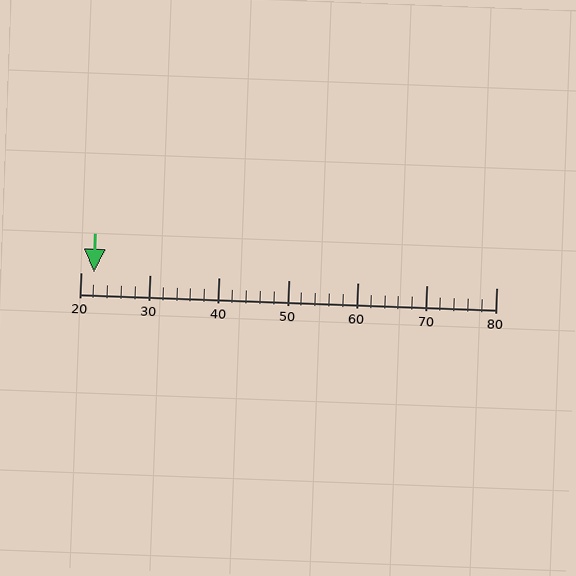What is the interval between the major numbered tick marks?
The major tick marks are spaced 10 units apart.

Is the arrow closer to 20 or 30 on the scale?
The arrow is closer to 20.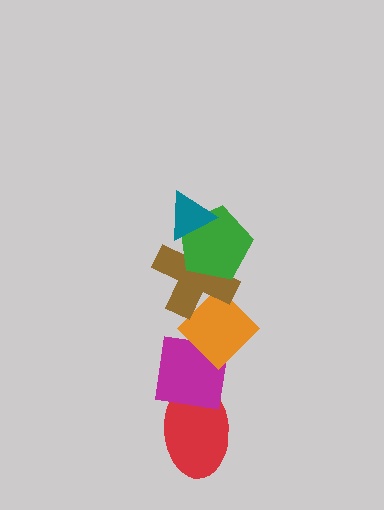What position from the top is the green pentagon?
The green pentagon is 2nd from the top.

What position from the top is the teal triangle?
The teal triangle is 1st from the top.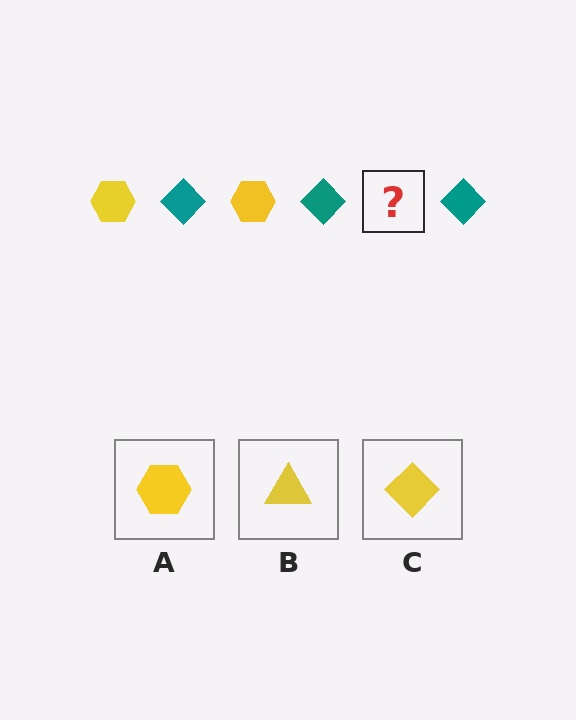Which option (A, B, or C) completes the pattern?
A.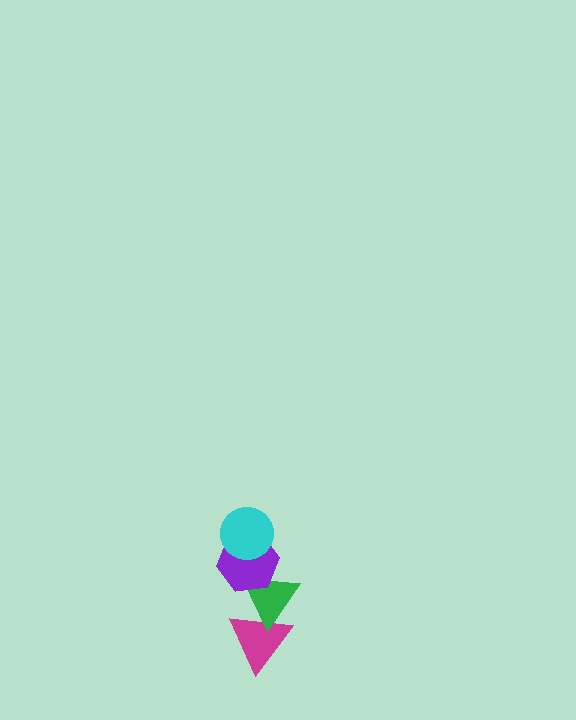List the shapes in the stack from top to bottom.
From top to bottom: the cyan circle, the purple hexagon, the green triangle, the magenta triangle.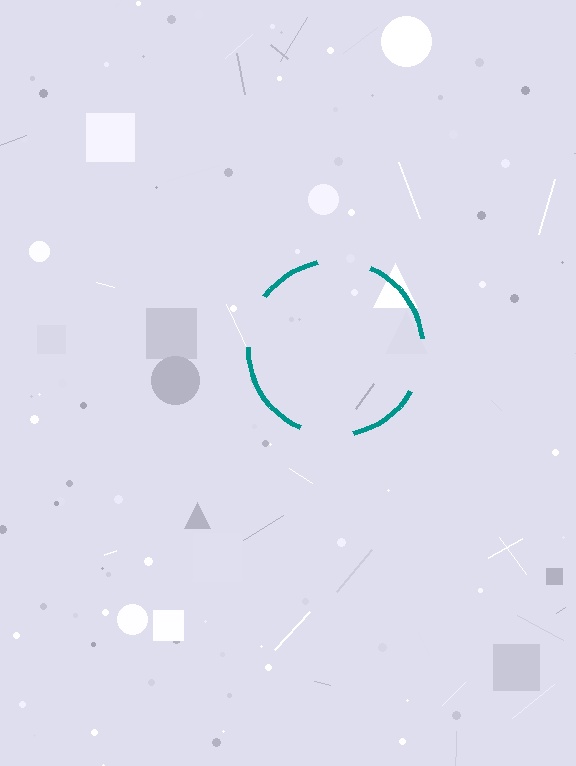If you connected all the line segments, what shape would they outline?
They would outline a circle.